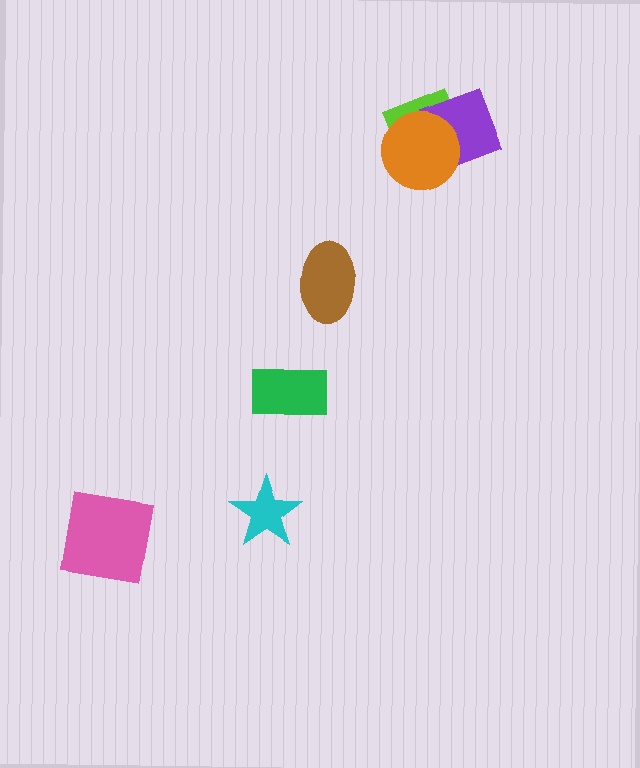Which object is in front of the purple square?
The orange circle is in front of the purple square.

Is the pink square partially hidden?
No, no other shape covers it.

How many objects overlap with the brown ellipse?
0 objects overlap with the brown ellipse.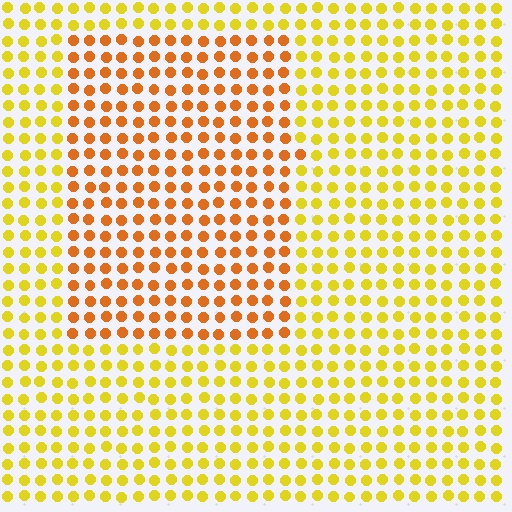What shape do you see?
I see a rectangle.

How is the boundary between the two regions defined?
The boundary is defined purely by a slight shift in hue (about 32 degrees). Spacing, size, and orientation are identical on both sides.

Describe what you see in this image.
The image is filled with small yellow elements in a uniform arrangement. A rectangle-shaped region is visible where the elements are tinted to a slightly different hue, forming a subtle color boundary.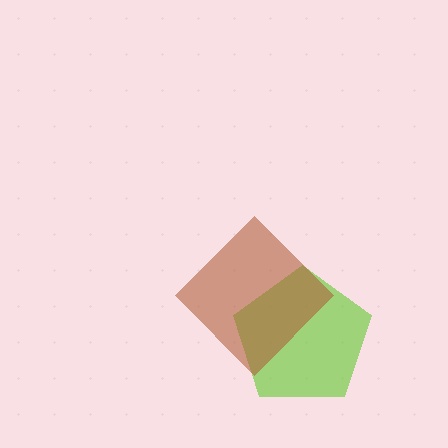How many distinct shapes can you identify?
There are 2 distinct shapes: a lime pentagon, a brown diamond.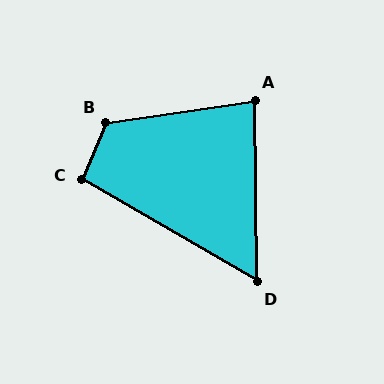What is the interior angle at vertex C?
Approximately 97 degrees (obtuse).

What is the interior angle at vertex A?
Approximately 83 degrees (acute).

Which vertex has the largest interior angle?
B, at approximately 121 degrees.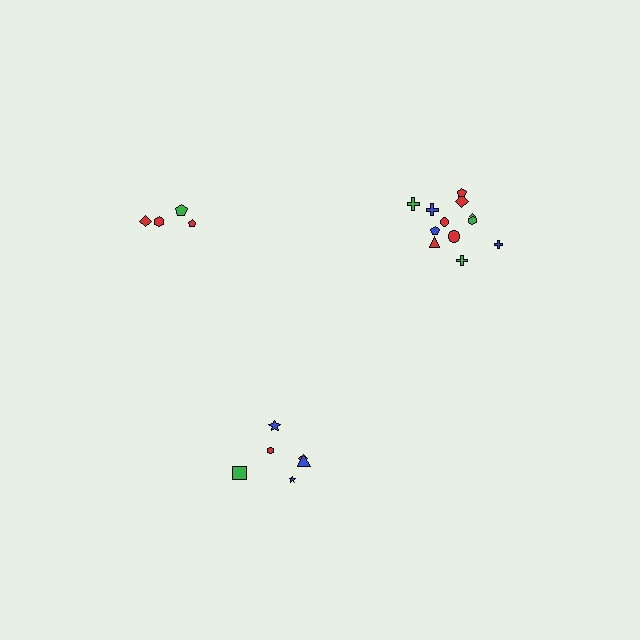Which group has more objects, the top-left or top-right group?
The top-right group.